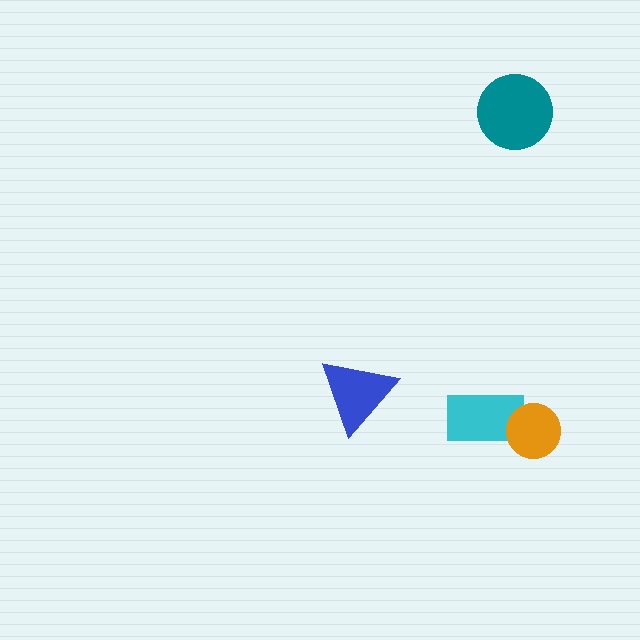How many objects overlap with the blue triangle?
0 objects overlap with the blue triangle.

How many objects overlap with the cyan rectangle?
1 object overlaps with the cyan rectangle.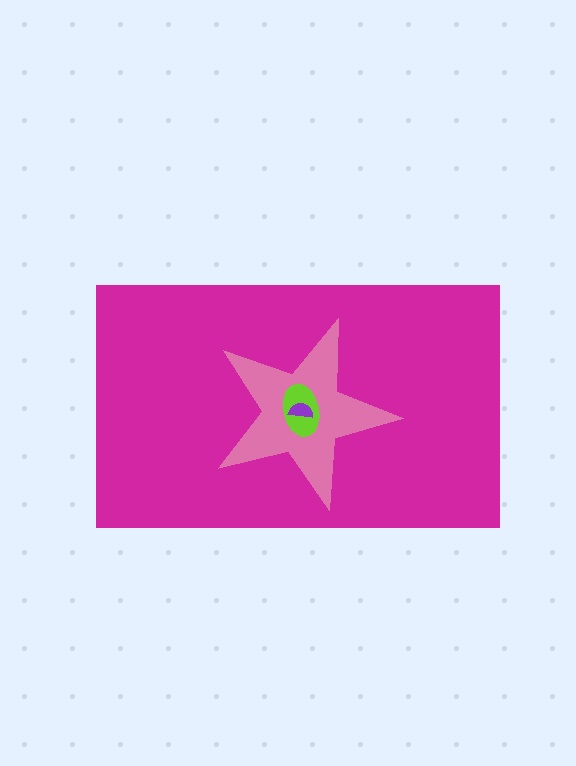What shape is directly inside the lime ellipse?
The purple semicircle.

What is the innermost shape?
The purple semicircle.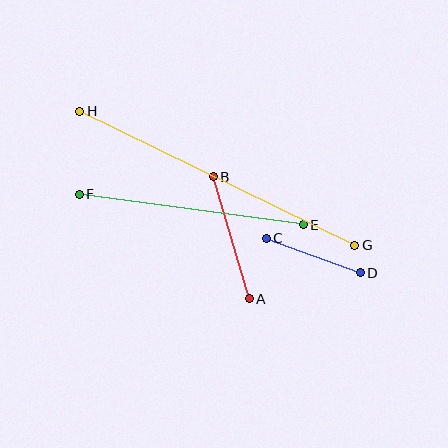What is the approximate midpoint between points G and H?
The midpoint is at approximately (217, 178) pixels.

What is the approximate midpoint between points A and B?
The midpoint is at approximately (231, 238) pixels.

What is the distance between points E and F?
The distance is approximately 226 pixels.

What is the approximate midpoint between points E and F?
The midpoint is at approximately (191, 210) pixels.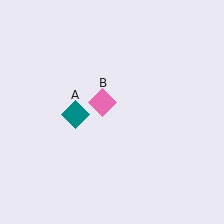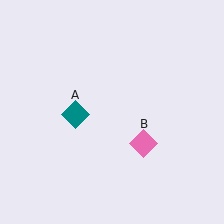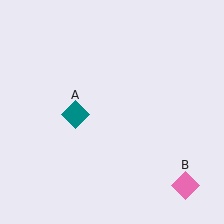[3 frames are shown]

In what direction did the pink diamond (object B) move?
The pink diamond (object B) moved down and to the right.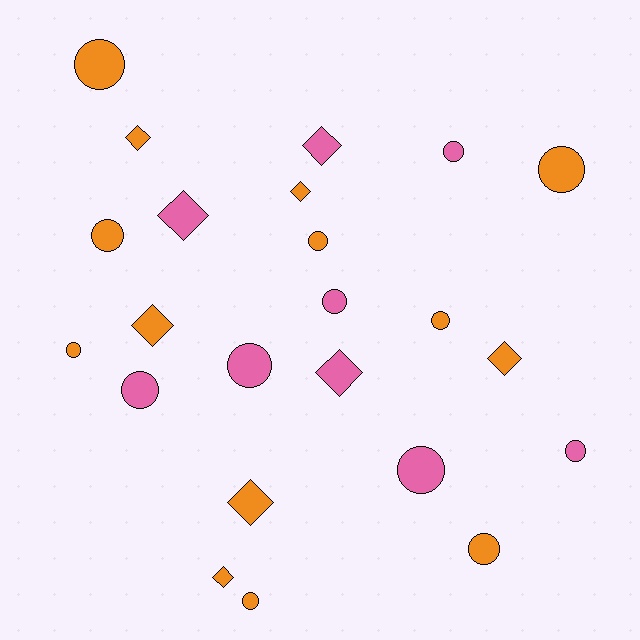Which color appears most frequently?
Orange, with 14 objects.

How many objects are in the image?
There are 23 objects.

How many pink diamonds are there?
There are 3 pink diamonds.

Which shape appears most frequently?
Circle, with 14 objects.